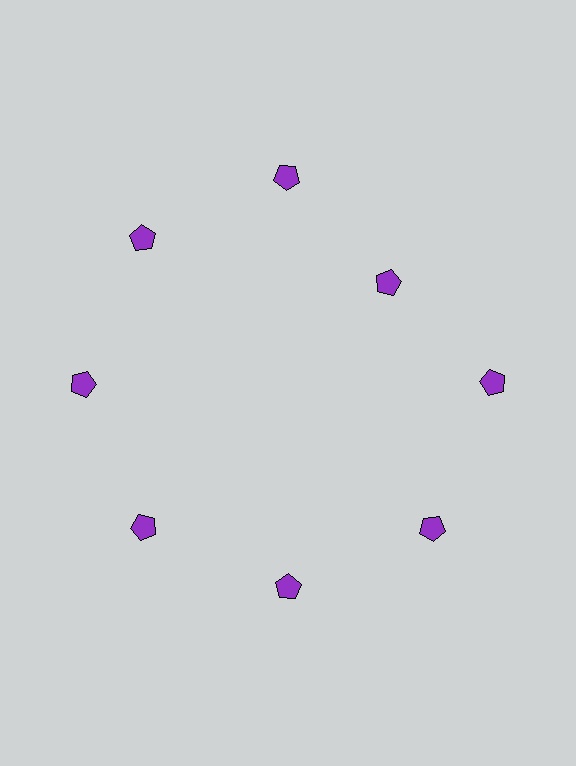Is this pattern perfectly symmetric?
No. The 8 purple pentagons are arranged in a ring, but one element near the 2 o'clock position is pulled inward toward the center, breaking the 8-fold rotational symmetry.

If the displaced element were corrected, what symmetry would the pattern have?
It would have 8-fold rotational symmetry — the pattern would map onto itself every 45 degrees.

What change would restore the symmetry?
The symmetry would be restored by moving it outward, back onto the ring so that all 8 pentagons sit at equal angles and equal distance from the center.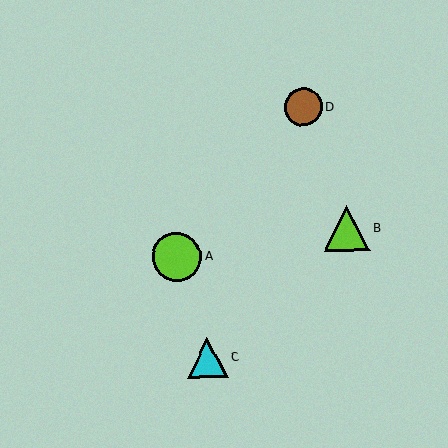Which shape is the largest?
The lime circle (labeled A) is the largest.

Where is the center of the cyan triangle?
The center of the cyan triangle is at (207, 358).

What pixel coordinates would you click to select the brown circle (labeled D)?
Click at (303, 107) to select the brown circle D.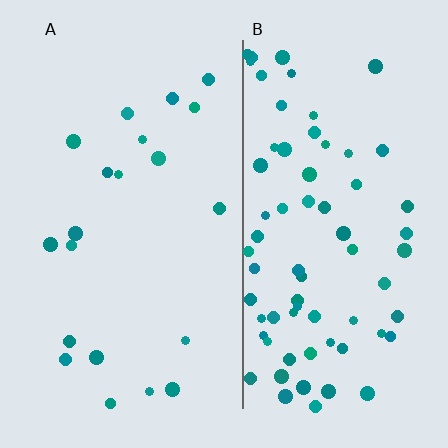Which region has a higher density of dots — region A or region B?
B (the right).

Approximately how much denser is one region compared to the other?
Approximately 3.6× — region B over region A.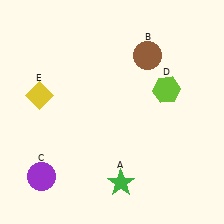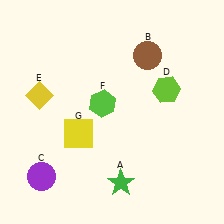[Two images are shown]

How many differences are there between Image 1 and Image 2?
There are 2 differences between the two images.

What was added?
A lime hexagon (F), a yellow square (G) were added in Image 2.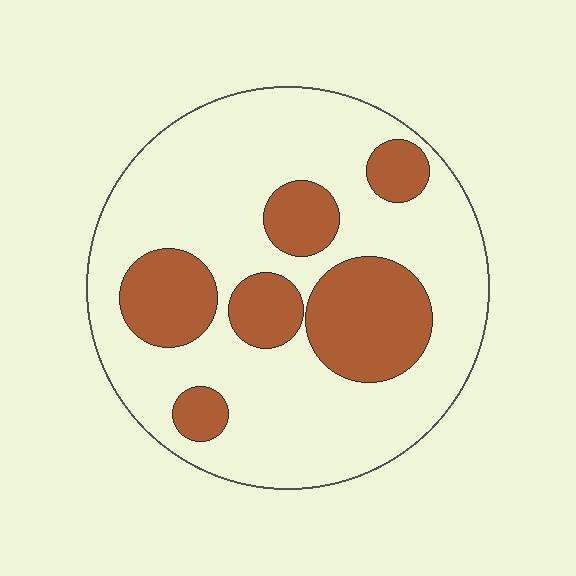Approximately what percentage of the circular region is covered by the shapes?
Approximately 30%.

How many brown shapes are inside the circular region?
6.